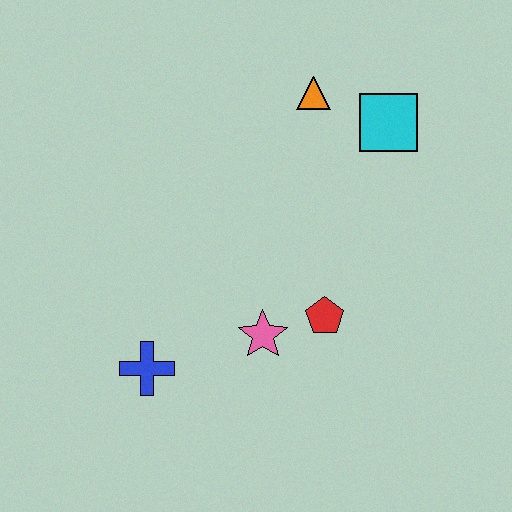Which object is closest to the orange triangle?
The cyan square is closest to the orange triangle.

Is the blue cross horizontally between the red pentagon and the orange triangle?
No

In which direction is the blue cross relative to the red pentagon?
The blue cross is to the left of the red pentagon.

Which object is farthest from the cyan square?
The blue cross is farthest from the cyan square.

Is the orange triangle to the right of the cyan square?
No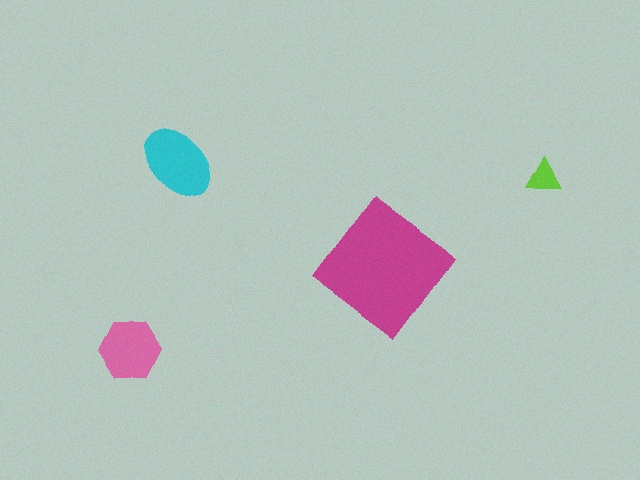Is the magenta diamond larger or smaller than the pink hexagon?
Larger.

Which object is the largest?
The magenta diamond.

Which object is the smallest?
The lime triangle.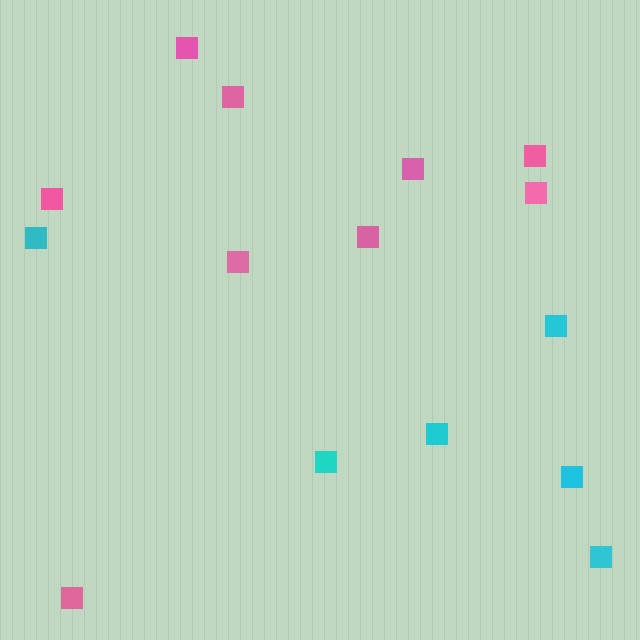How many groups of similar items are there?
There are 2 groups: one group of pink squares (9) and one group of cyan squares (6).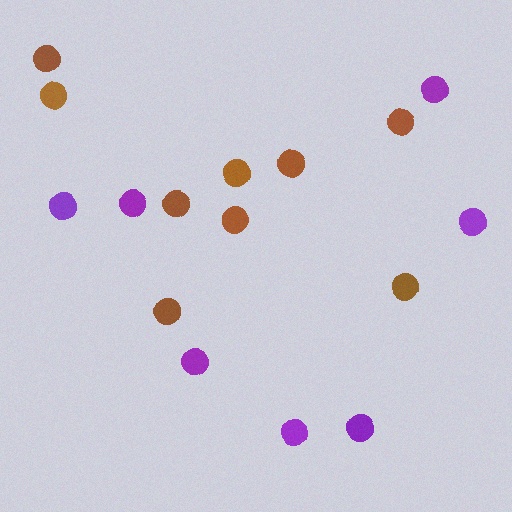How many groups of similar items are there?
There are 2 groups: one group of purple circles (7) and one group of brown circles (9).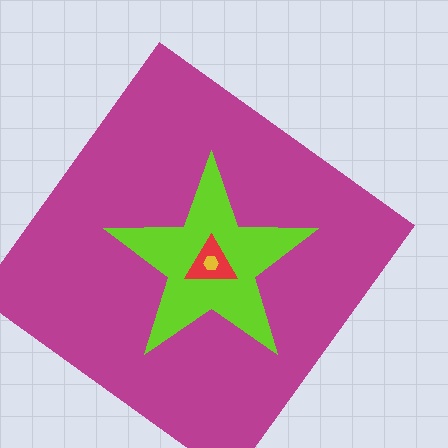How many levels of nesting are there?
4.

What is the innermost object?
The yellow hexagon.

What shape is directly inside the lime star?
The red triangle.